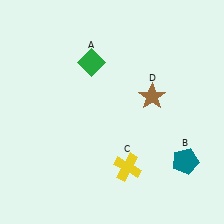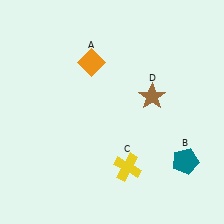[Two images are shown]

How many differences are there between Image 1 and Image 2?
There is 1 difference between the two images.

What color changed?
The diamond (A) changed from green in Image 1 to orange in Image 2.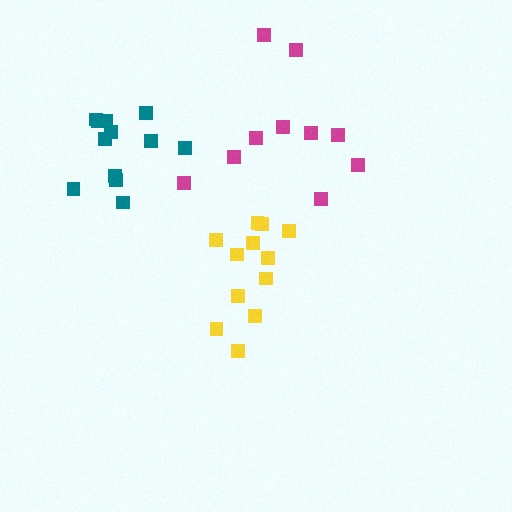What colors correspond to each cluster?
The clusters are colored: magenta, yellow, teal.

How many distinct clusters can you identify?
There are 3 distinct clusters.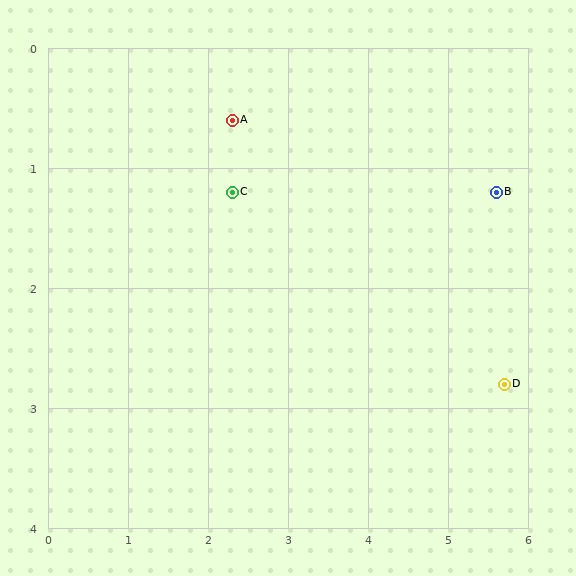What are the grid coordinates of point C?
Point C is at approximately (2.3, 1.2).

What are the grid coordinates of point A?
Point A is at approximately (2.3, 0.6).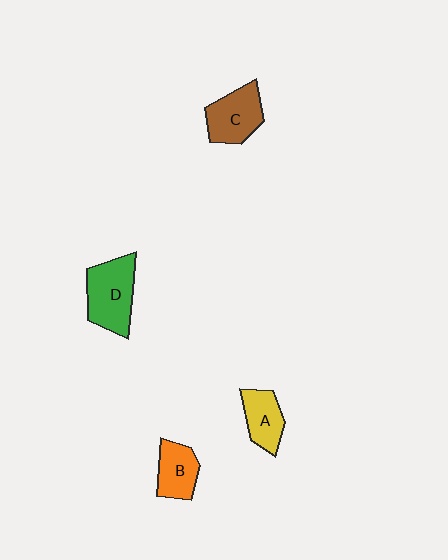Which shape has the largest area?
Shape D (green).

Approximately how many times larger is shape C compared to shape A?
Approximately 1.3 times.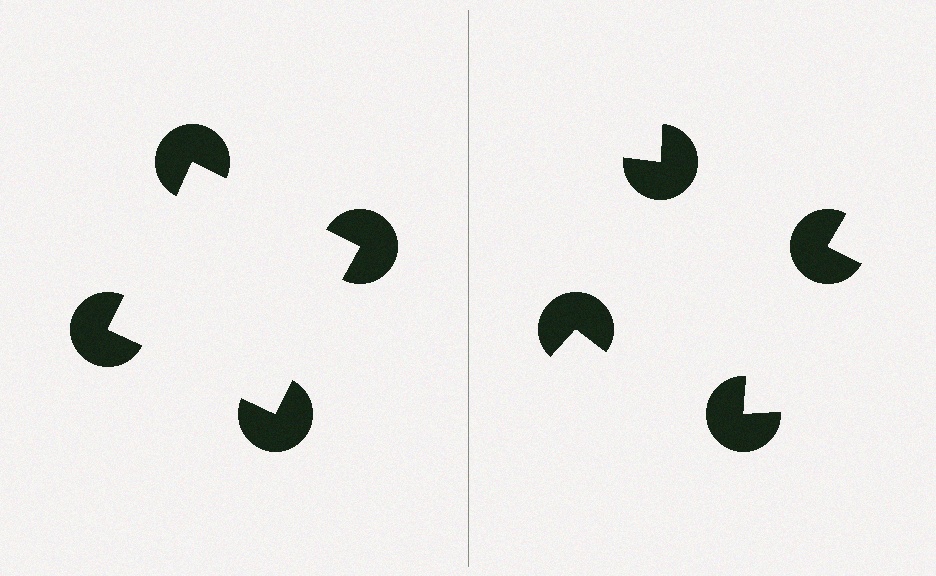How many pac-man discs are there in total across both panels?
8 — 4 on each side.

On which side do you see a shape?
An illusory square appears on the left side. On the right side the wedge cuts are rotated, so no coherent shape forms.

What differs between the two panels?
The pac-man discs are positioned identically on both sides; only the wedge orientations differ. On the left they align to a square; on the right they are misaligned.